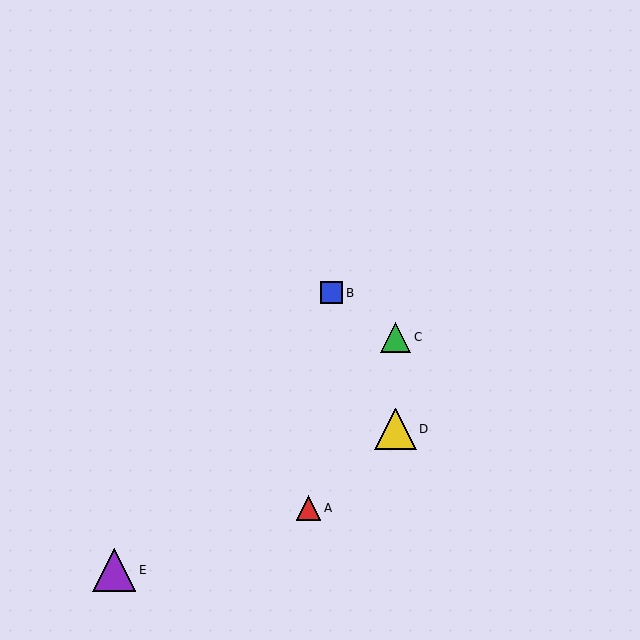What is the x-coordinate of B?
Object B is at x≈331.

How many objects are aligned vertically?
2 objects (C, D) are aligned vertically.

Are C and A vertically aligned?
No, C is at x≈395 and A is at x≈308.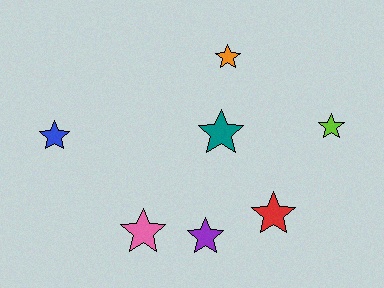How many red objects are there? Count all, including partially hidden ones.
There is 1 red object.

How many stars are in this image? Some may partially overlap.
There are 7 stars.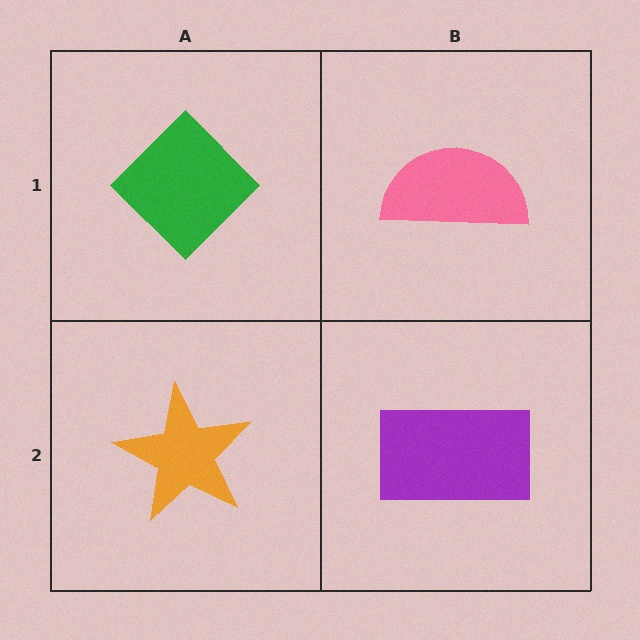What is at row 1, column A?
A green diamond.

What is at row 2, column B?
A purple rectangle.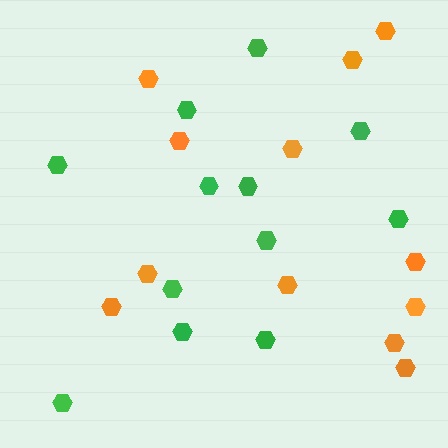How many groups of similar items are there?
There are 2 groups: one group of orange hexagons (12) and one group of green hexagons (12).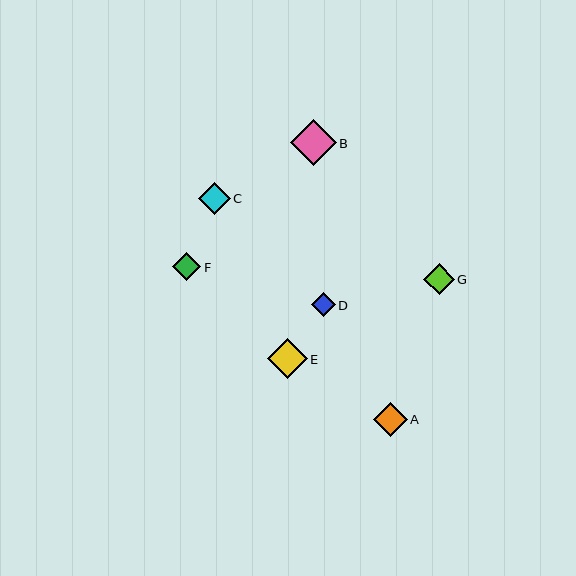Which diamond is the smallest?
Diamond D is the smallest with a size of approximately 24 pixels.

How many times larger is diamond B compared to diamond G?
Diamond B is approximately 1.5 times the size of diamond G.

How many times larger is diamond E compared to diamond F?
Diamond E is approximately 1.4 times the size of diamond F.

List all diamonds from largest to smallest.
From largest to smallest: B, E, A, C, G, F, D.